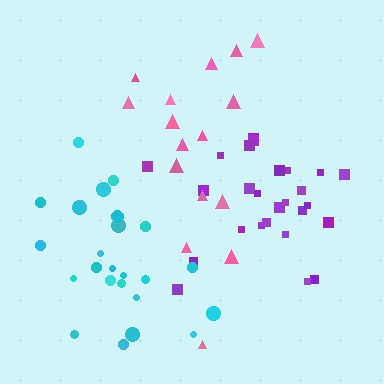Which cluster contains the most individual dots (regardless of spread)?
Purple (26).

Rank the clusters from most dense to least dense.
purple, cyan, pink.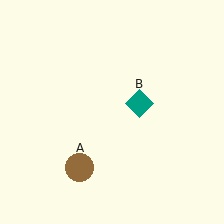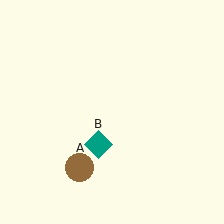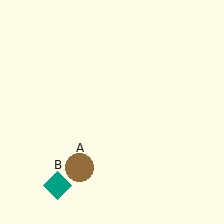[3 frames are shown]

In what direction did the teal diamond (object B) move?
The teal diamond (object B) moved down and to the left.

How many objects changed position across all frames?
1 object changed position: teal diamond (object B).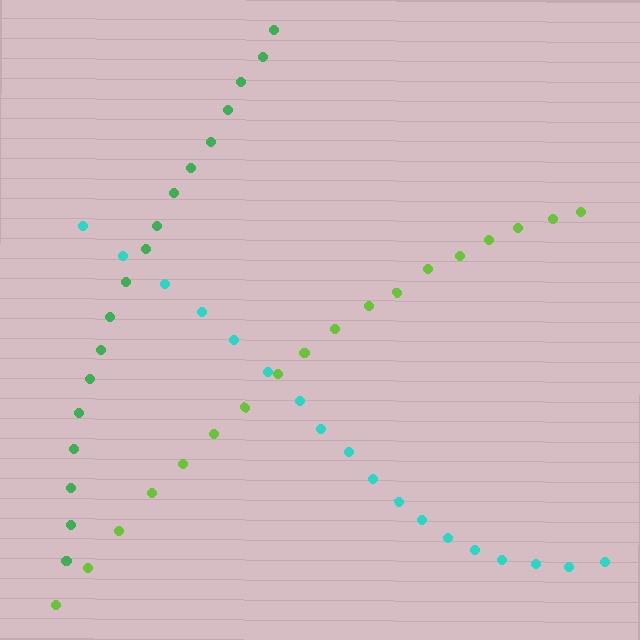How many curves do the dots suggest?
There are 3 distinct paths.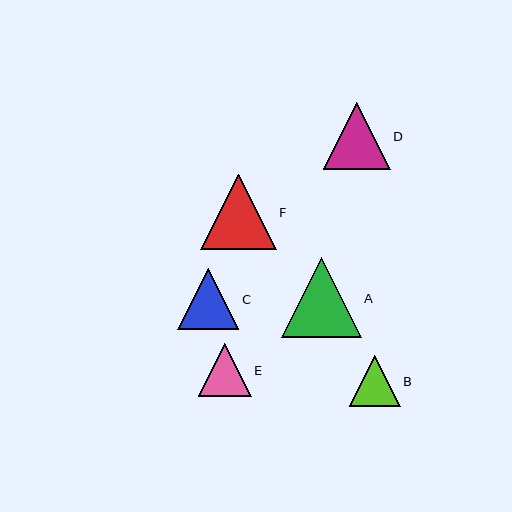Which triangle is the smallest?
Triangle B is the smallest with a size of approximately 51 pixels.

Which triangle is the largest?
Triangle A is the largest with a size of approximately 79 pixels.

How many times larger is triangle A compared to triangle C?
Triangle A is approximately 1.3 times the size of triangle C.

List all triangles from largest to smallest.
From largest to smallest: A, F, D, C, E, B.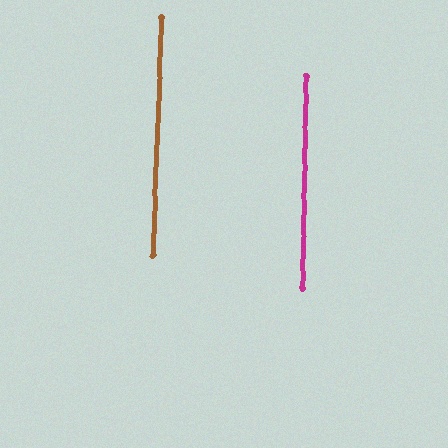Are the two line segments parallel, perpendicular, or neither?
Parallel — their directions differ by only 1.0°.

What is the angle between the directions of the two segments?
Approximately 1 degree.